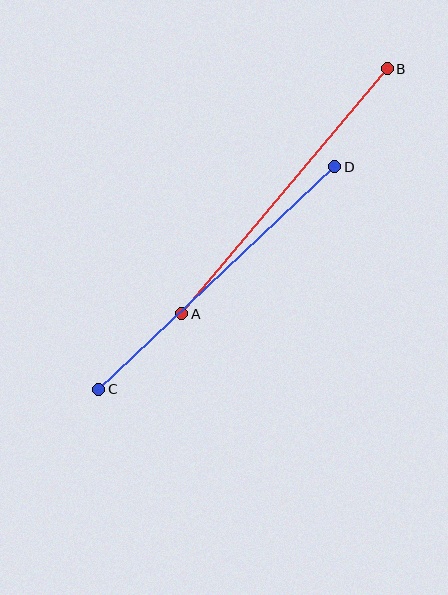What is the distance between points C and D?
The distance is approximately 325 pixels.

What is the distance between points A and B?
The distance is approximately 320 pixels.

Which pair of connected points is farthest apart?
Points C and D are farthest apart.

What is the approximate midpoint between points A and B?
The midpoint is at approximately (284, 191) pixels.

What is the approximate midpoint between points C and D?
The midpoint is at approximately (217, 278) pixels.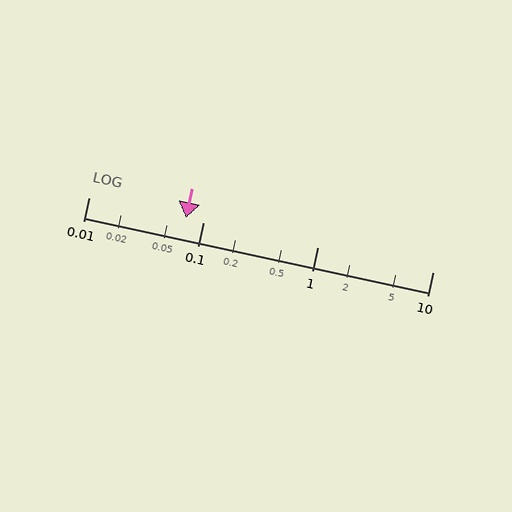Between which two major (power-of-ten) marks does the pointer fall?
The pointer is between 0.01 and 0.1.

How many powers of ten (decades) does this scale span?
The scale spans 3 decades, from 0.01 to 10.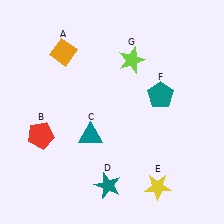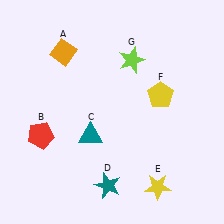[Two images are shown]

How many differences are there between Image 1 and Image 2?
There is 1 difference between the two images.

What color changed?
The pentagon (F) changed from teal in Image 1 to yellow in Image 2.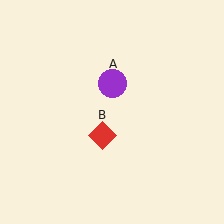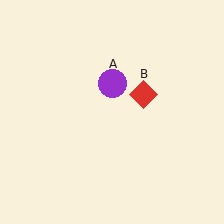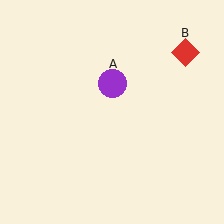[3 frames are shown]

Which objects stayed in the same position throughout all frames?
Purple circle (object A) remained stationary.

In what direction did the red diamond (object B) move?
The red diamond (object B) moved up and to the right.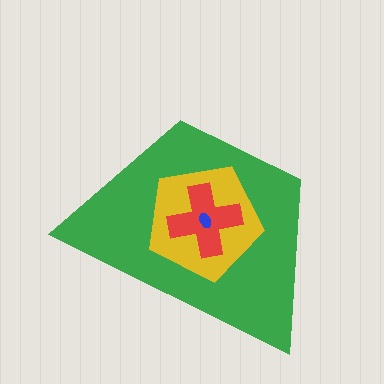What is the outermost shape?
The green trapezoid.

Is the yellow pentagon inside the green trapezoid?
Yes.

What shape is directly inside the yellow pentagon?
The red cross.